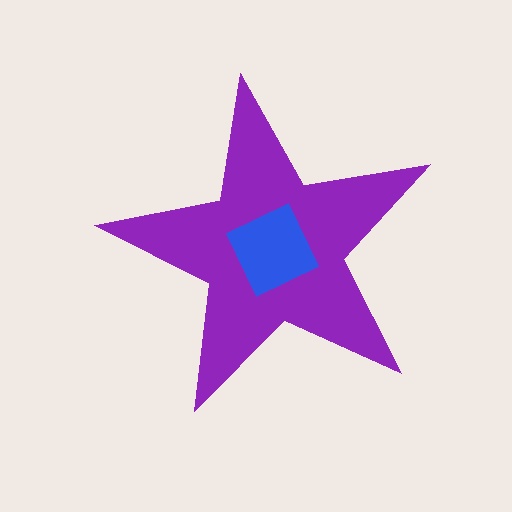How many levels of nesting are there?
2.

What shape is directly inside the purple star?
The blue diamond.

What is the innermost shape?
The blue diamond.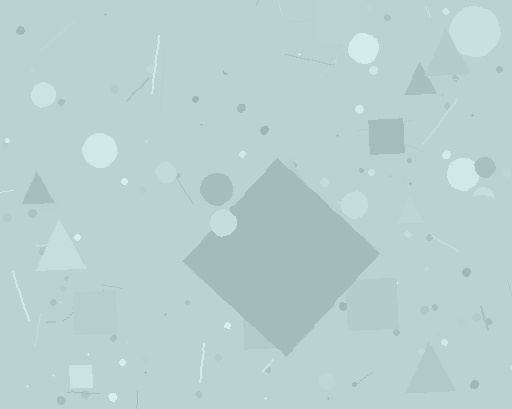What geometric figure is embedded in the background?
A diamond is embedded in the background.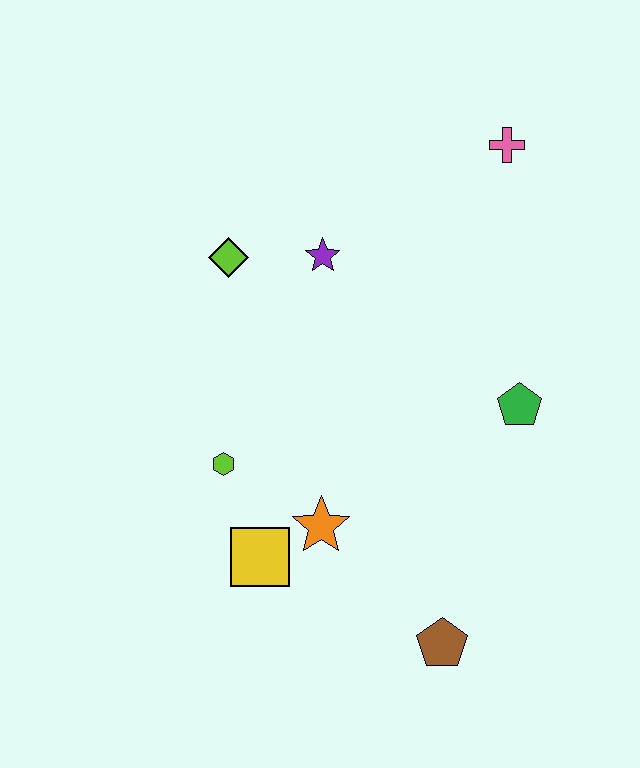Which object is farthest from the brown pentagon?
The pink cross is farthest from the brown pentagon.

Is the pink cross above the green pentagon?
Yes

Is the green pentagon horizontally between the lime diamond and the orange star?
No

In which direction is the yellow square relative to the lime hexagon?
The yellow square is below the lime hexagon.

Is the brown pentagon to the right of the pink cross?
No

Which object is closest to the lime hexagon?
The yellow square is closest to the lime hexagon.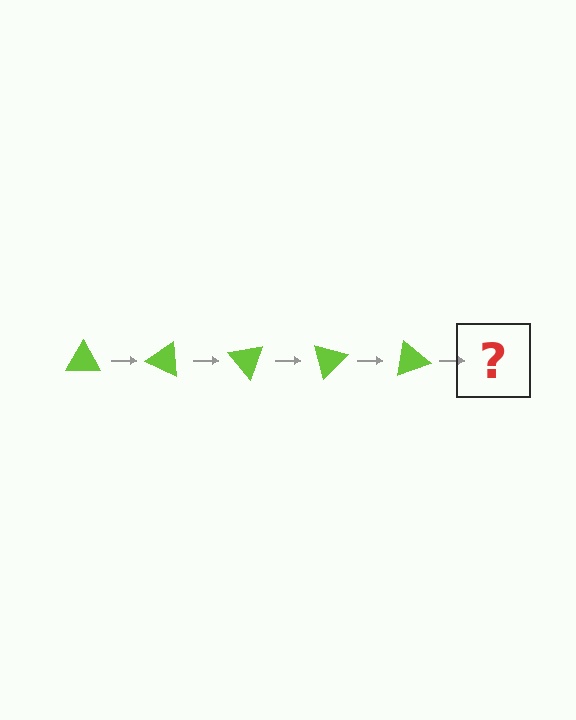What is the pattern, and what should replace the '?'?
The pattern is that the triangle rotates 25 degrees each step. The '?' should be a lime triangle rotated 125 degrees.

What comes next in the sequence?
The next element should be a lime triangle rotated 125 degrees.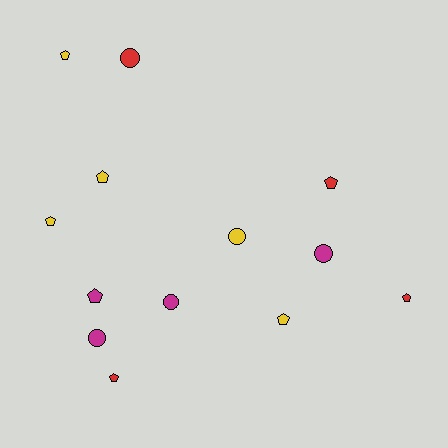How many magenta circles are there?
There are 3 magenta circles.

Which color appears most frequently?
Yellow, with 5 objects.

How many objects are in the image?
There are 13 objects.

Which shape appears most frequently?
Pentagon, with 8 objects.